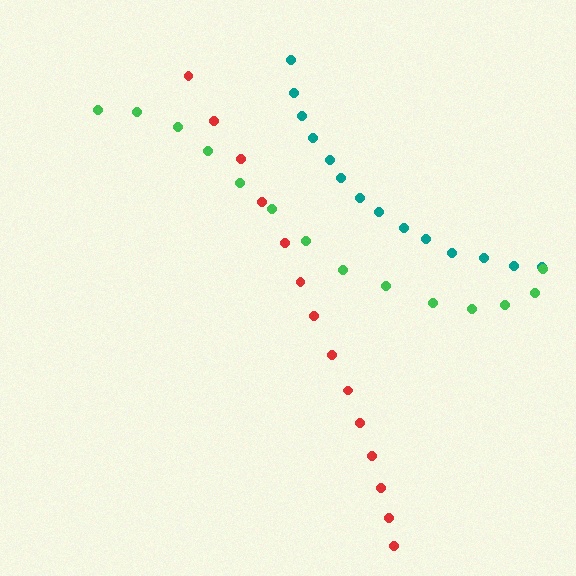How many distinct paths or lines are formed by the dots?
There are 3 distinct paths.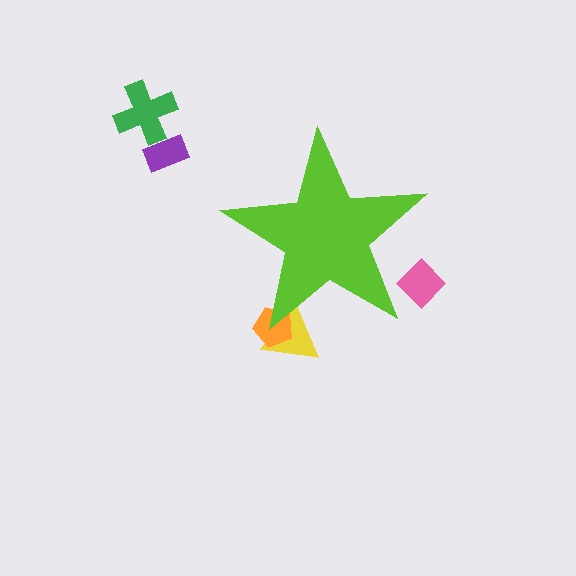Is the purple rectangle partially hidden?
No, the purple rectangle is fully visible.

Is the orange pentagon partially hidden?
Yes, the orange pentagon is partially hidden behind the lime star.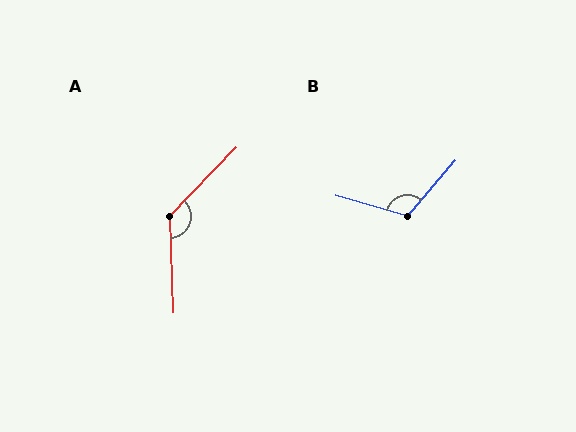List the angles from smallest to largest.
B (115°), A (134°).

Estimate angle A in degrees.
Approximately 134 degrees.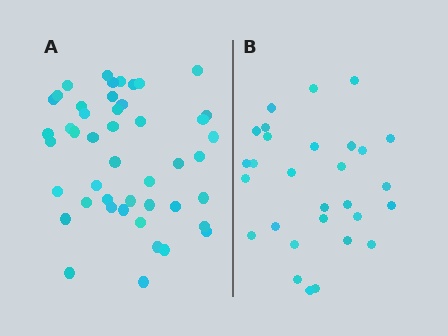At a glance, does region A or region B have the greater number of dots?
Region A (the left region) has more dots.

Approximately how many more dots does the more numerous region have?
Region A has approximately 15 more dots than region B.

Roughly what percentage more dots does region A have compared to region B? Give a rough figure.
About 60% more.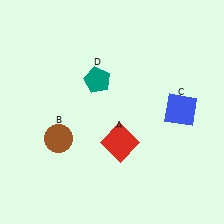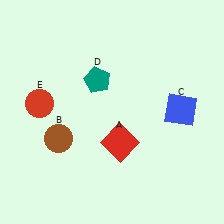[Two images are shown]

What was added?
A red circle (E) was added in Image 2.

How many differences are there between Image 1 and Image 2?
There is 1 difference between the two images.